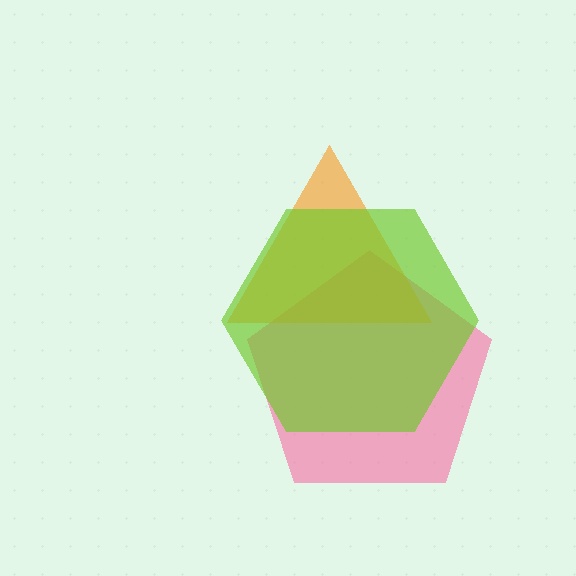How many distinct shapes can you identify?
There are 3 distinct shapes: a pink pentagon, an orange triangle, a lime hexagon.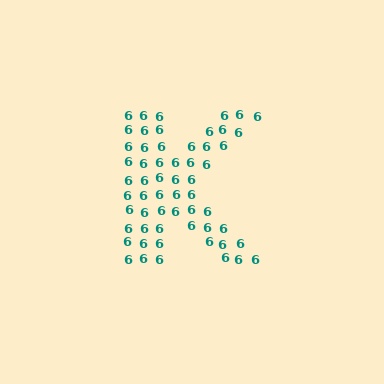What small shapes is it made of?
It is made of small digit 6's.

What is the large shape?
The large shape is the letter K.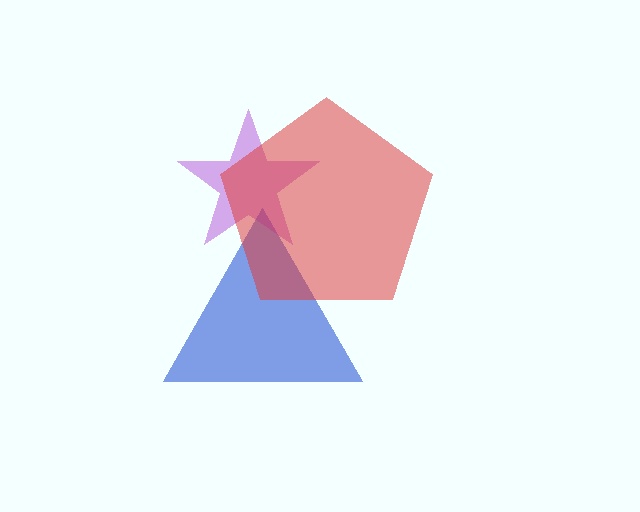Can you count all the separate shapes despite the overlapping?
Yes, there are 3 separate shapes.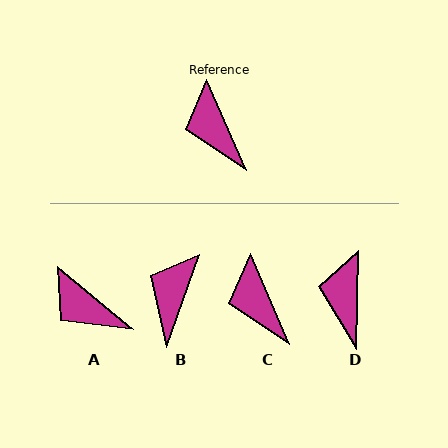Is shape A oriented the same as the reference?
No, it is off by about 27 degrees.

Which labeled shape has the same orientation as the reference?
C.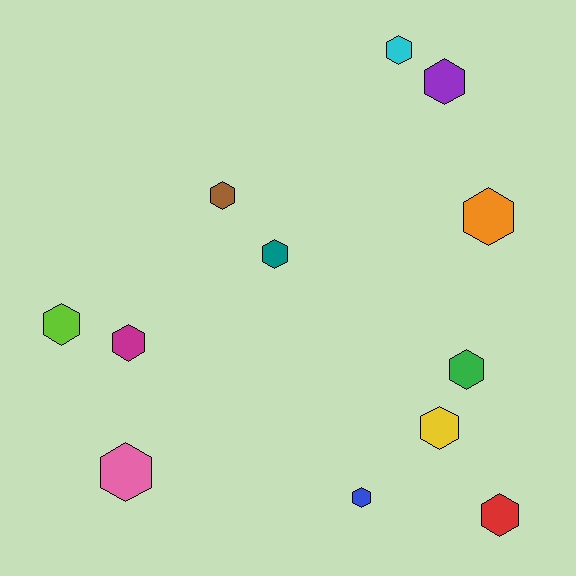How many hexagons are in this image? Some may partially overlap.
There are 12 hexagons.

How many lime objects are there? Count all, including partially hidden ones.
There is 1 lime object.